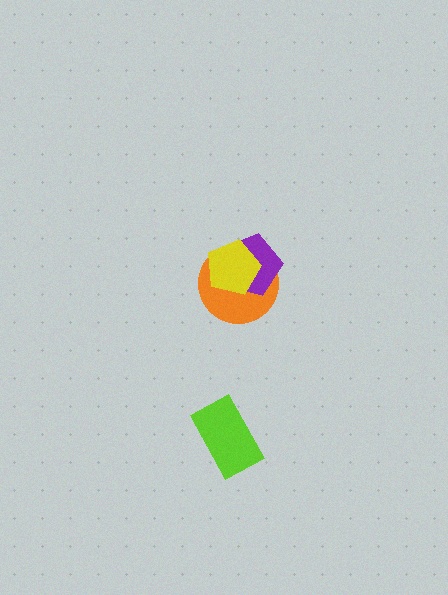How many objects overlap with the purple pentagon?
2 objects overlap with the purple pentagon.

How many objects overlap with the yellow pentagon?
2 objects overlap with the yellow pentagon.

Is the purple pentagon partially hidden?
Yes, it is partially covered by another shape.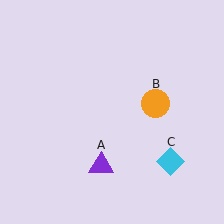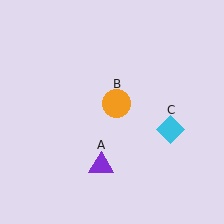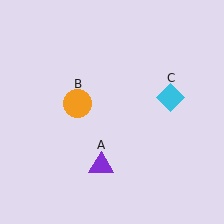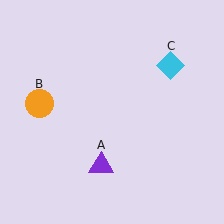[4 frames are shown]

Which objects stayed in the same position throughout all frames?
Purple triangle (object A) remained stationary.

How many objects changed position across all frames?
2 objects changed position: orange circle (object B), cyan diamond (object C).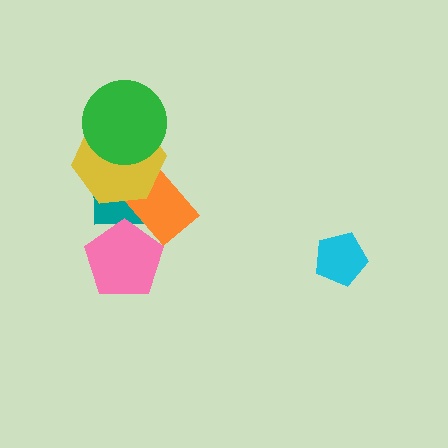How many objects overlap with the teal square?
3 objects overlap with the teal square.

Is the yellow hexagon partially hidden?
Yes, it is partially covered by another shape.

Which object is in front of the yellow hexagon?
The green circle is in front of the yellow hexagon.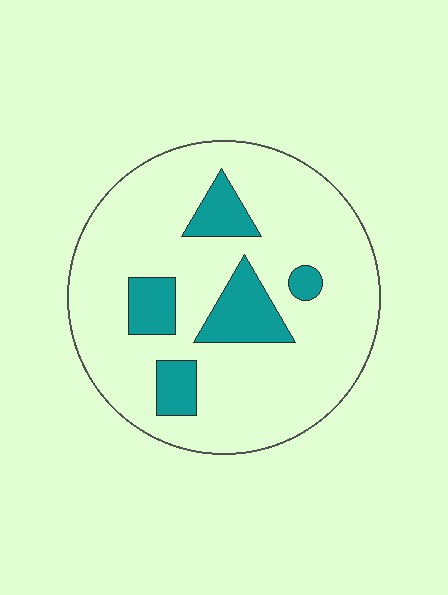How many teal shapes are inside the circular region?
5.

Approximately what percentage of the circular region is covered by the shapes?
Approximately 15%.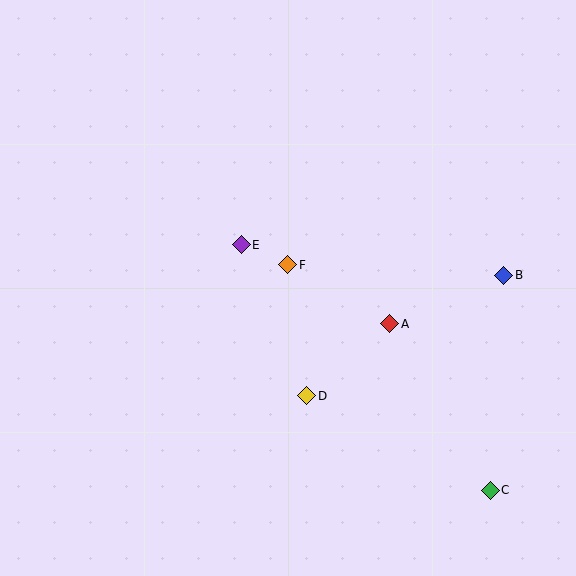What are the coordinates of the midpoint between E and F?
The midpoint between E and F is at (265, 255).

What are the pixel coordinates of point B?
Point B is at (504, 275).